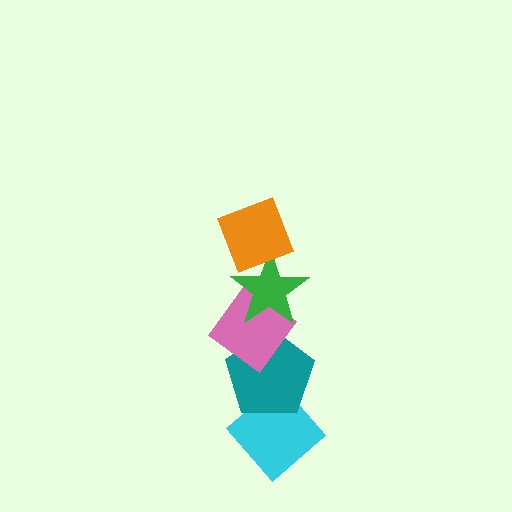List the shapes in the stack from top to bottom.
From top to bottom: the orange diamond, the green star, the pink diamond, the teal pentagon, the cyan diamond.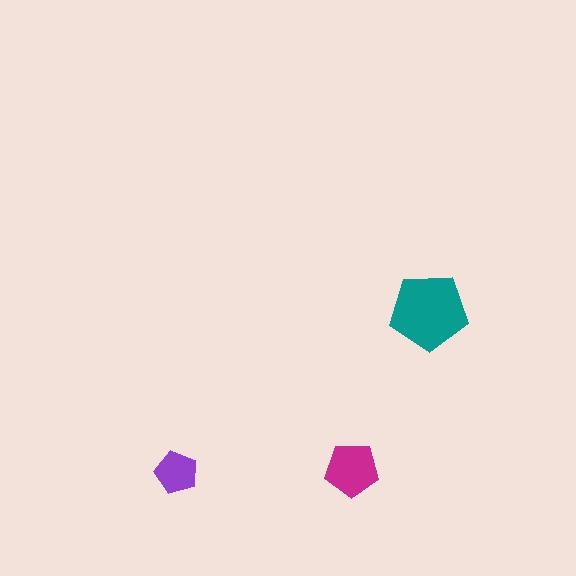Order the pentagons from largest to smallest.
the teal one, the magenta one, the purple one.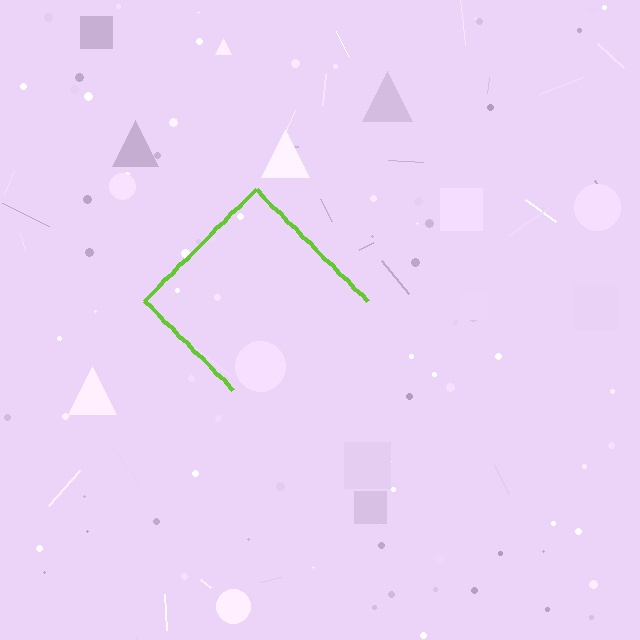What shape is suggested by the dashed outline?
The dashed outline suggests a diamond.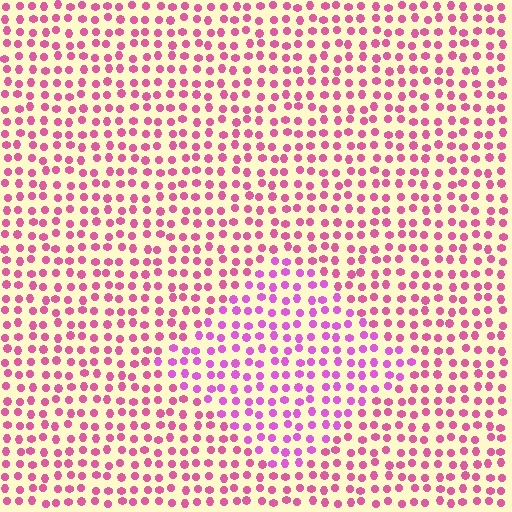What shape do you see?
I see a diamond.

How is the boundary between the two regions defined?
The boundary is defined purely by a slight shift in hue (about 26 degrees). Spacing, size, and orientation are identical on both sides.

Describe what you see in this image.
The image is filled with small pink elements in a uniform arrangement. A diamond-shaped region is visible where the elements are tinted to a slightly different hue, forming a subtle color boundary.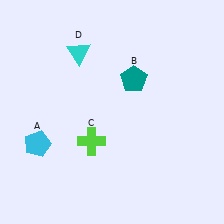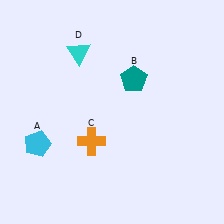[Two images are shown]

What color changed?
The cross (C) changed from lime in Image 1 to orange in Image 2.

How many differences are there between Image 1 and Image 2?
There is 1 difference between the two images.